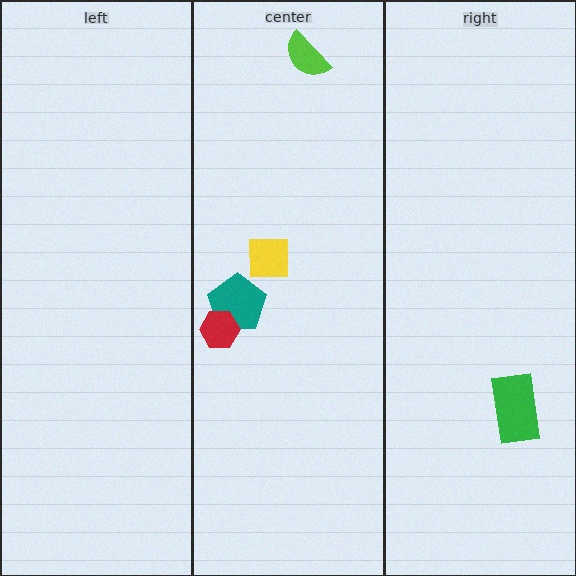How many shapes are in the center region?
4.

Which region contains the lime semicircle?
The center region.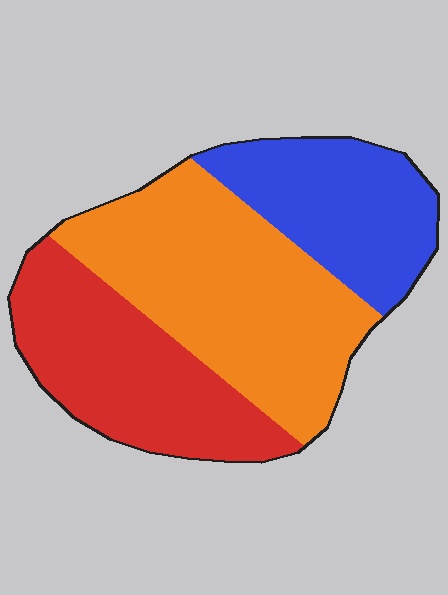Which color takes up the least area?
Blue, at roughly 25%.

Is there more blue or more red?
Red.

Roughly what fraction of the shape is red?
Red takes up between a quarter and a half of the shape.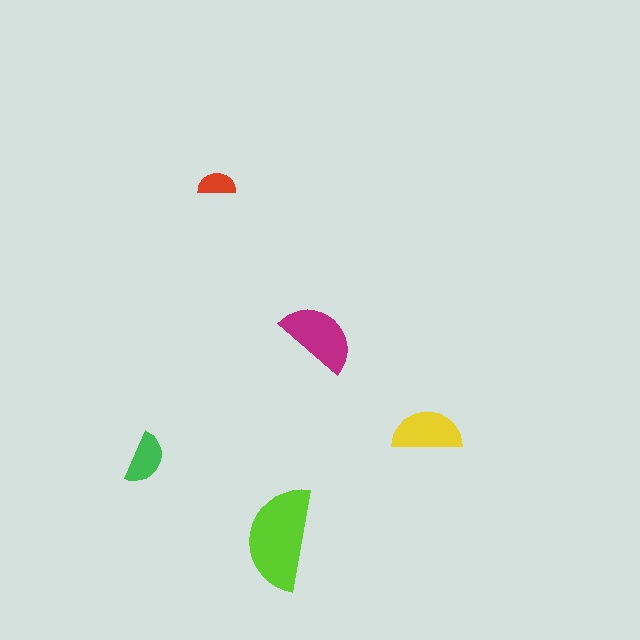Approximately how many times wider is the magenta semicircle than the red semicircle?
About 2 times wider.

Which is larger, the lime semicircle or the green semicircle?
The lime one.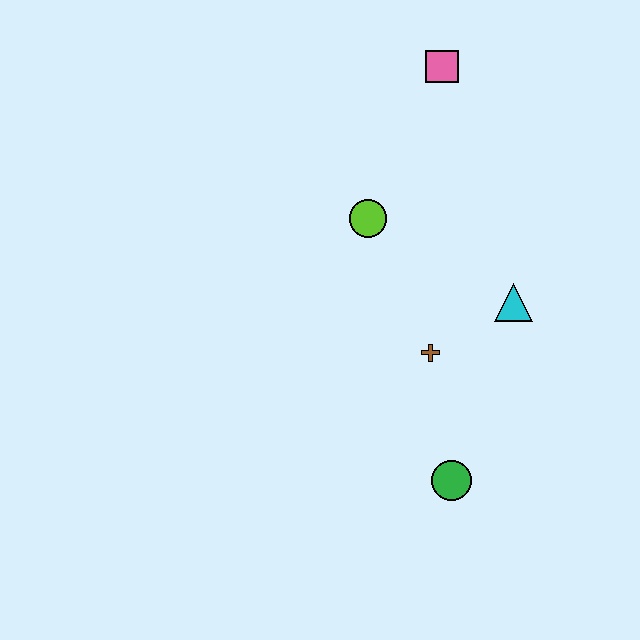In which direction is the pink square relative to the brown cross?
The pink square is above the brown cross.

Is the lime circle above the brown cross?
Yes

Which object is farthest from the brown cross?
The pink square is farthest from the brown cross.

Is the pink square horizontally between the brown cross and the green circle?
Yes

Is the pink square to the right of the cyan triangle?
No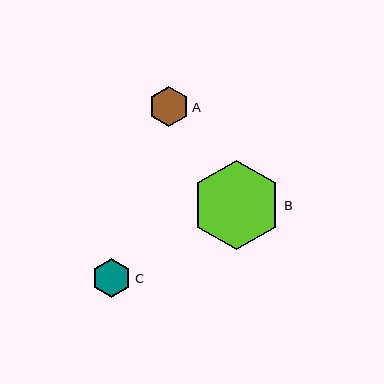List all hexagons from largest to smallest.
From largest to smallest: B, A, C.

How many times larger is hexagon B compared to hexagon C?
Hexagon B is approximately 2.3 times the size of hexagon C.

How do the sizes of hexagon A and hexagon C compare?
Hexagon A and hexagon C are approximately the same size.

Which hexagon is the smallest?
Hexagon C is the smallest with a size of approximately 39 pixels.